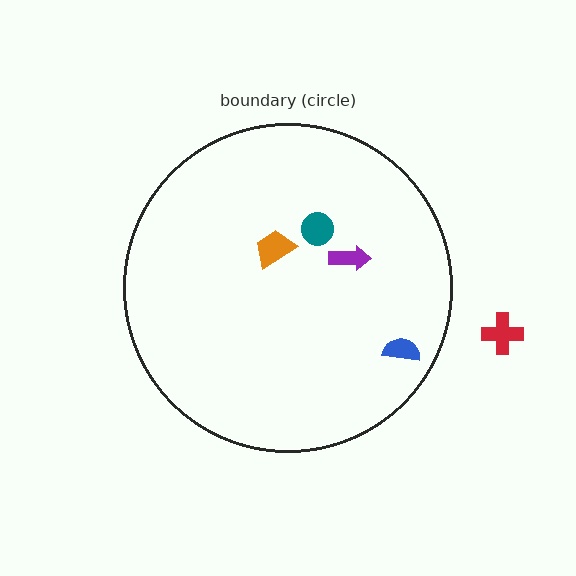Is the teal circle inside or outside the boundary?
Inside.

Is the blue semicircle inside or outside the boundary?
Inside.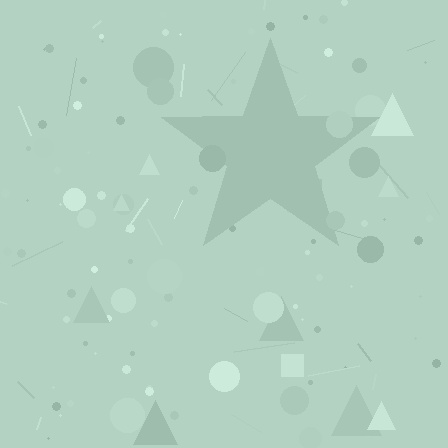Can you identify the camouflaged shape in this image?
The camouflaged shape is a star.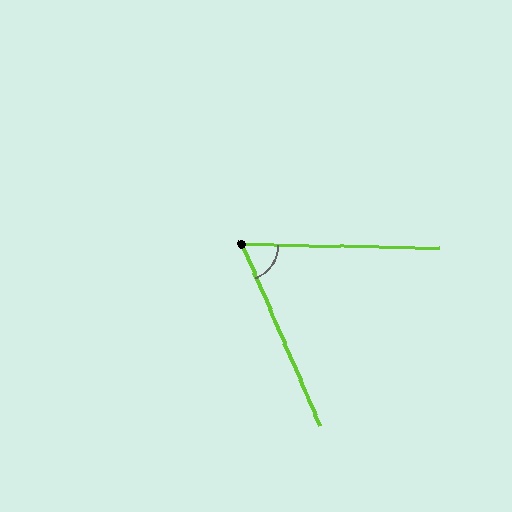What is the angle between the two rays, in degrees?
Approximately 66 degrees.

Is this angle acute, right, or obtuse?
It is acute.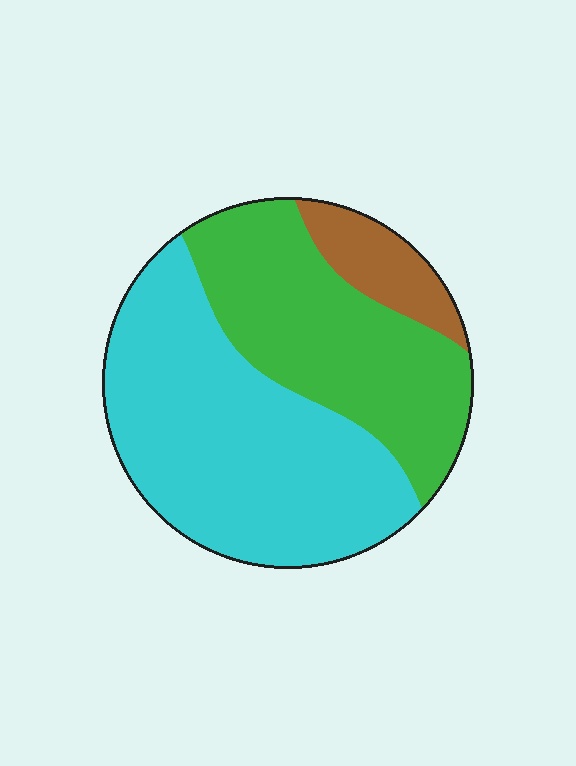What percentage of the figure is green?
Green covers roughly 40% of the figure.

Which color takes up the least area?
Brown, at roughly 10%.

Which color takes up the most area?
Cyan, at roughly 55%.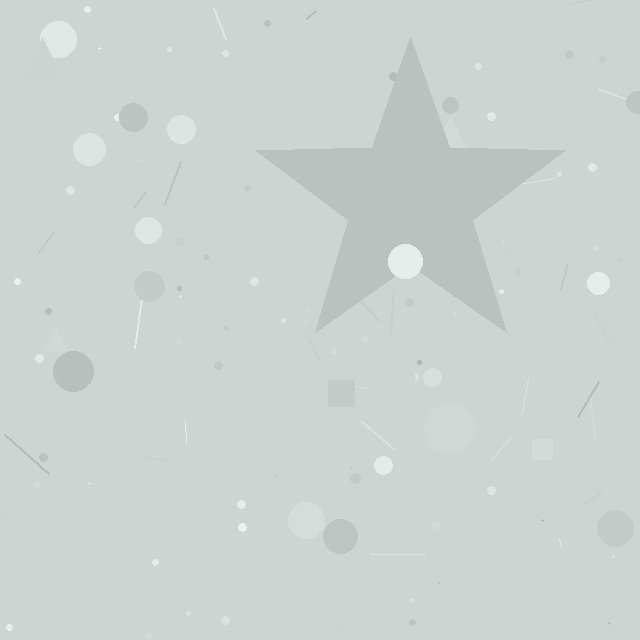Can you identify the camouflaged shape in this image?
The camouflaged shape is a star.